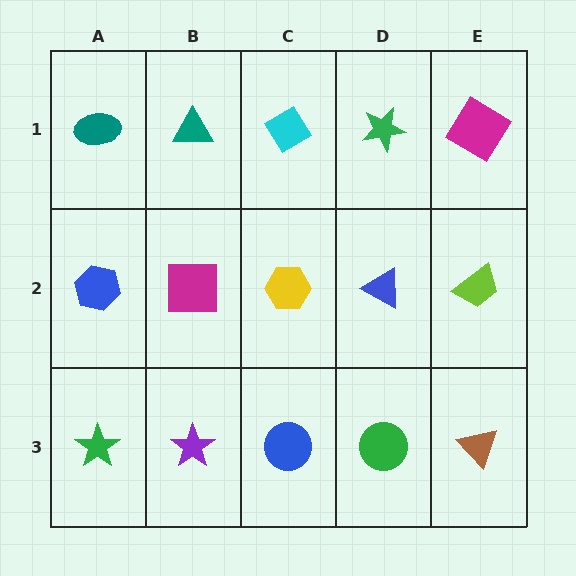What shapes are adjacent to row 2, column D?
A green star (row 1, column D), a green circle (row 3, column D), a yellow hexagon (row 2, column C), a lime trapezoid (row 2, column E).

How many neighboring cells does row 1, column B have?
3.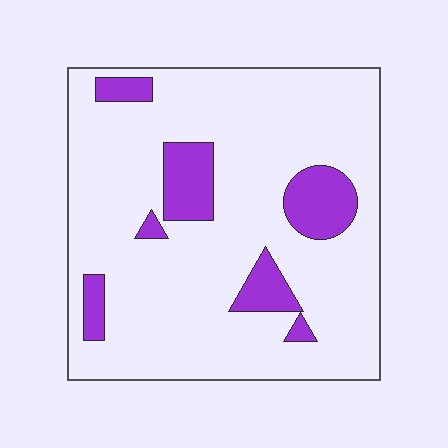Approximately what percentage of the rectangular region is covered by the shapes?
Approximately 15%.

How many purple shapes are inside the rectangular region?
7.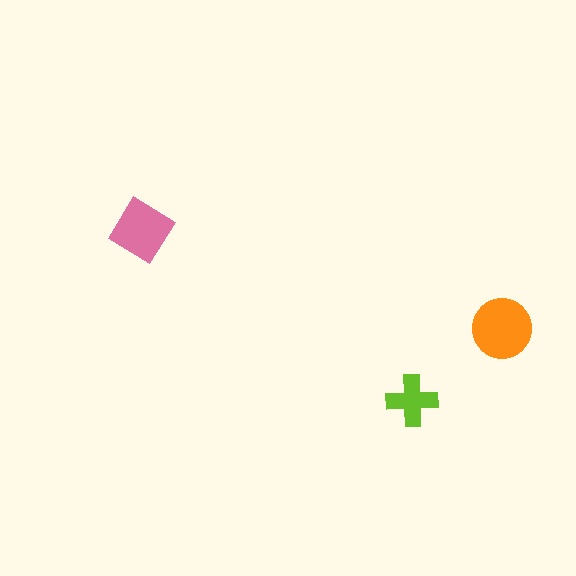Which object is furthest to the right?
The orange circle is rightmost.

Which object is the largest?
The orange circle.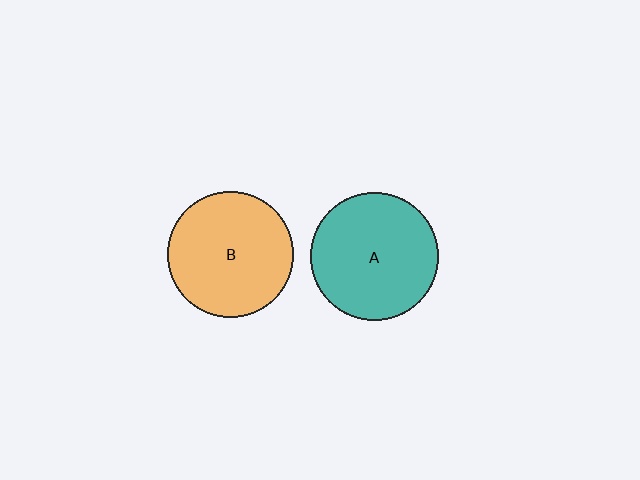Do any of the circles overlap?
No, none of the circles overlap.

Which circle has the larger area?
Circle A (teal).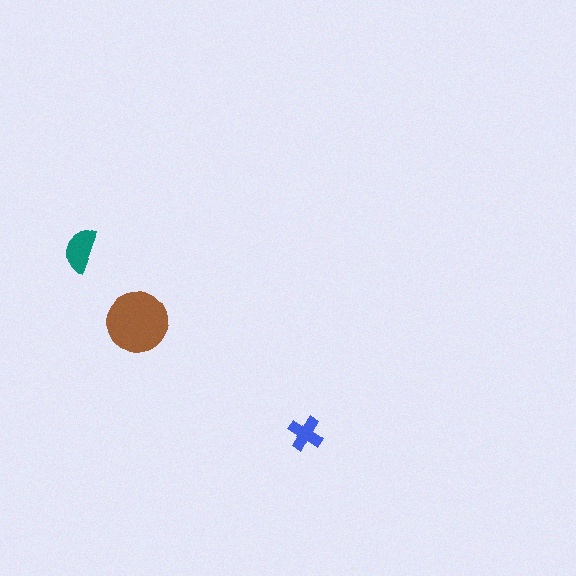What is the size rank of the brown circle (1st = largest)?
1st.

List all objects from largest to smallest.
The brown circle, the teal semicircle, the blue cross.